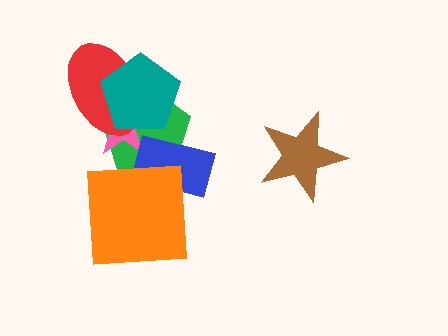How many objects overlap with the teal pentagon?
3 objects overlap with the teal pentagon.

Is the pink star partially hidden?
Yes, it is partially covered by another shape.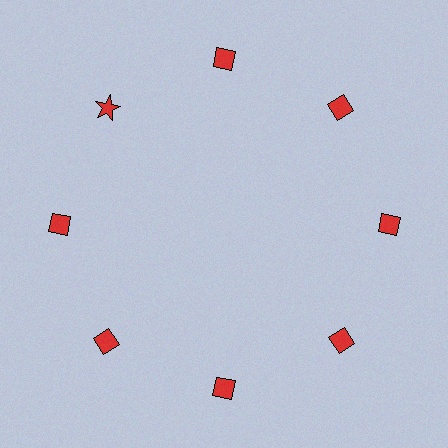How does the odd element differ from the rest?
It has a different shape: star instead of diamond.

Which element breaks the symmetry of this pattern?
The red star at roughly the 10 o'clock position breaks the symmetry. All other shapes are red diamonds.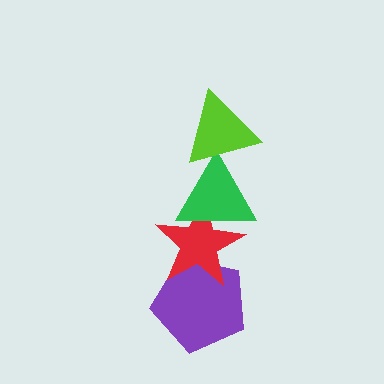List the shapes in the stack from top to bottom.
From top to bottom: the lime triangle, the green triangle, the red star, the purple pentagon.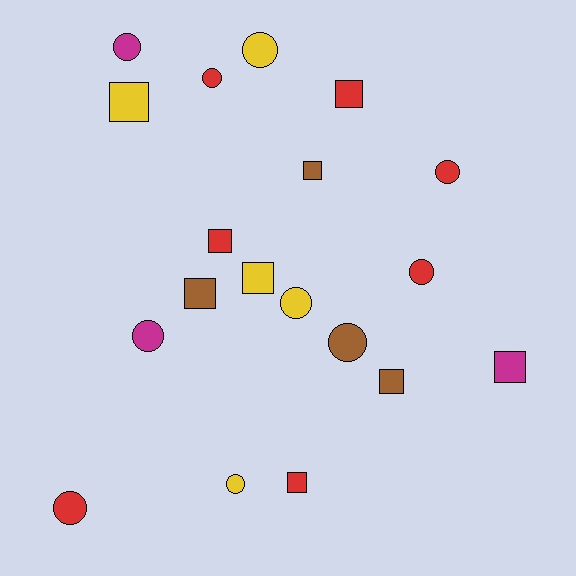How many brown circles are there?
There is 1 brown circle.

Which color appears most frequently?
Red, with 7 objects.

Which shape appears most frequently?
Circle, with 10 objects.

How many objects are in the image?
There are 19 objects.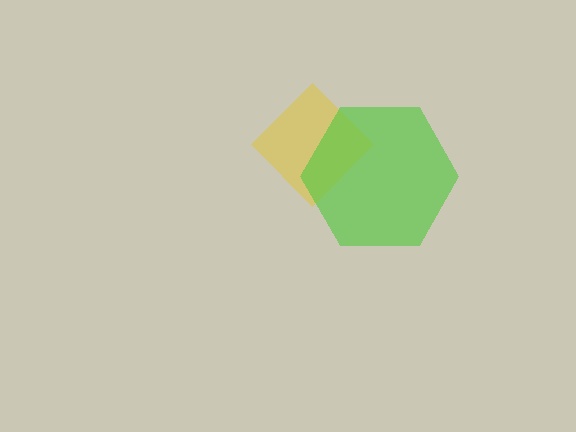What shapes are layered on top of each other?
The layered shapes are: a yellow diamond, a lime hexagon.